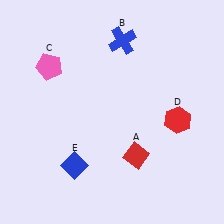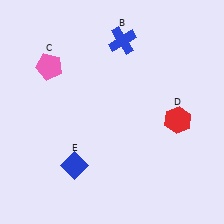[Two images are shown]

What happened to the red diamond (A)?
The red diamond (A) was removed in Image 2. It was in the bottom-right area of Image 1.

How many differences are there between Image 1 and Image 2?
There is 1 difference between the two images.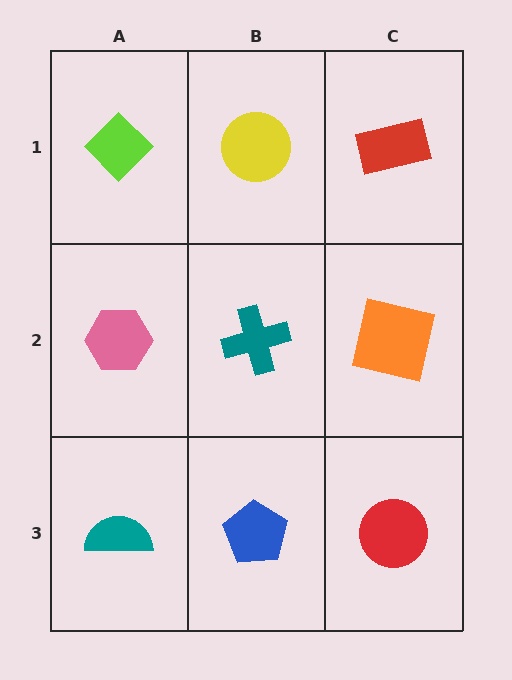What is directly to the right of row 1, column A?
A yellow circle.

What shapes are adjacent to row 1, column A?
A pink hexagon (row 2, column A), a yellow circle (row 1, column B).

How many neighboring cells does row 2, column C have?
3.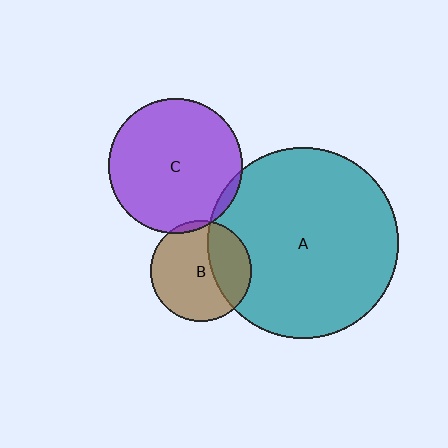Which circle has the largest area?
Circle A (teal).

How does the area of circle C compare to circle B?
Approximately 1.8 times.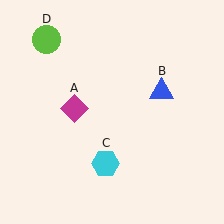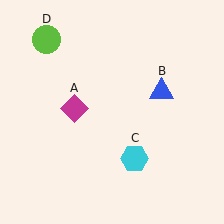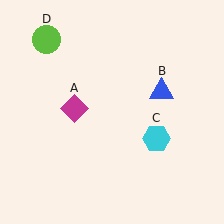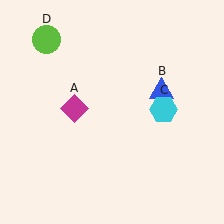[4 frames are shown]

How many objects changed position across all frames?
1 object changed position: cyan hexagon (object C).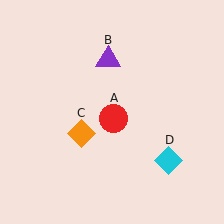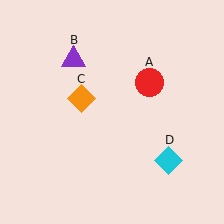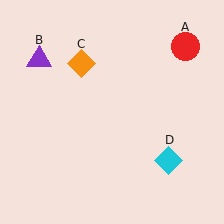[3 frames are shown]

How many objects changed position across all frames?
3 objects changed position: red circle (object A), purple triangle (object B), orange diamond (object C).